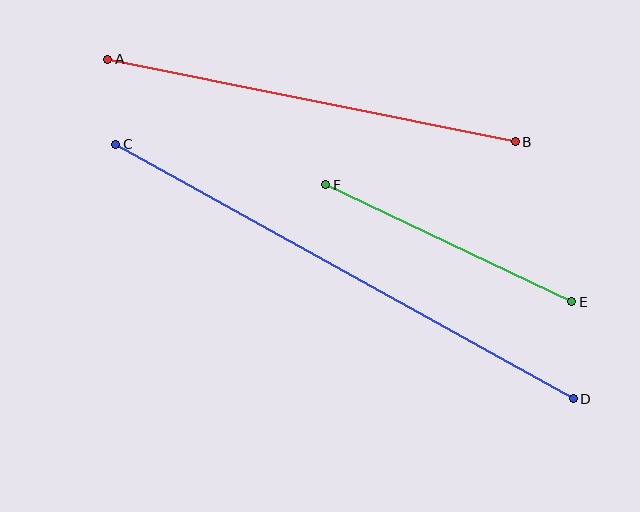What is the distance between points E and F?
The distance is approximately 272 pixels.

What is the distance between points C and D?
The distance is approximately 524 pixels.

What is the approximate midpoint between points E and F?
The midpoint is at approximately (449, 243) pixels.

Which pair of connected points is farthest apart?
Points C and D are farthest apart.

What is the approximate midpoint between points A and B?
The midpoint is at approximately (312, 101) pixels.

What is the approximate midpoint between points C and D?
The midpoint is at approximately (345, 272) pixels.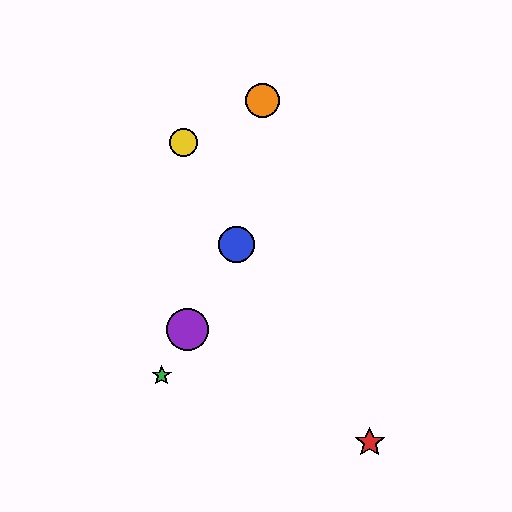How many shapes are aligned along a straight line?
3 shapes (the blue circle, the green star, the purple circle) are aligned along a straight line.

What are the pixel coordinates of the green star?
The green star is at (162, 376).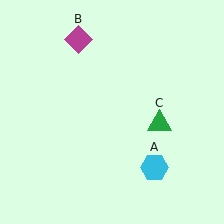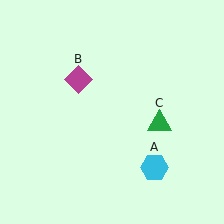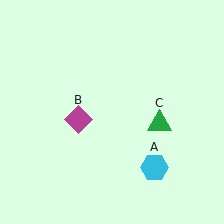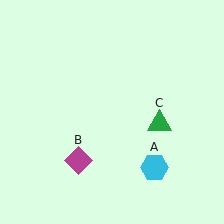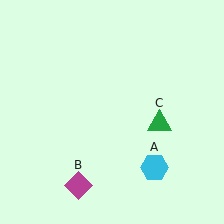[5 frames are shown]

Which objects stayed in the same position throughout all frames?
Cyan hexagon (object A) and green triangle (object C) remained stationary.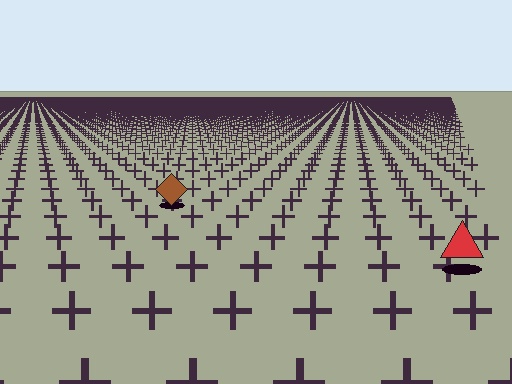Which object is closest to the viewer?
The red triangle is closest. The texture marks near it are larger and more spread out.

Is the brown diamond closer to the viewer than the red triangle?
No. The red triangle is closer — you can tell from the texture gradient: the ground texture is coarser near it.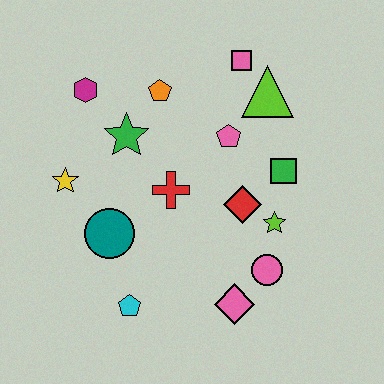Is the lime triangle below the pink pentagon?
No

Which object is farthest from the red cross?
The pink square is farthest from the red cross.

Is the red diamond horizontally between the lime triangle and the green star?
Yes